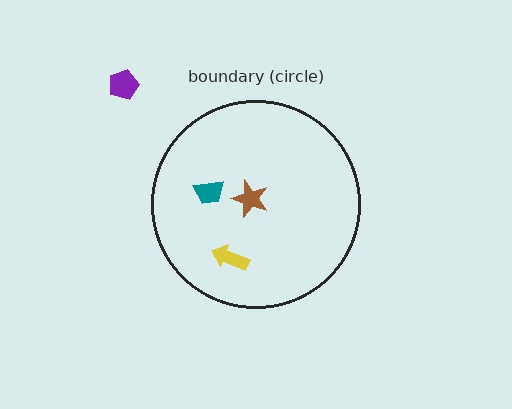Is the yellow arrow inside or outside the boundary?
Inside.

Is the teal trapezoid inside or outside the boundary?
Inside.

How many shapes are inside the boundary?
3 inside, 1 outside.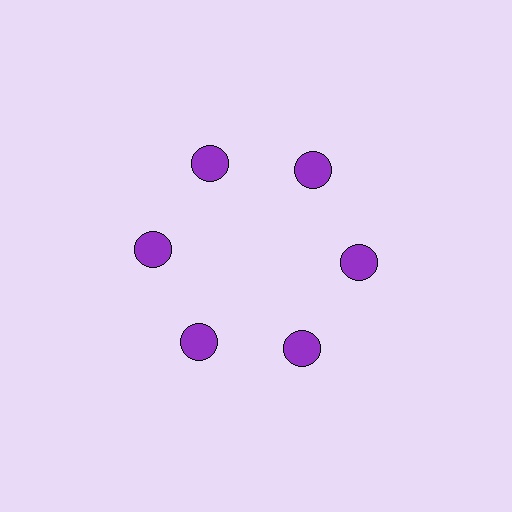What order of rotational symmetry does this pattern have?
This pattern has 6-fold rotational symmetry.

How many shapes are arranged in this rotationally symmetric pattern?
There are 6 shapes, arranged in 6 groups of 1.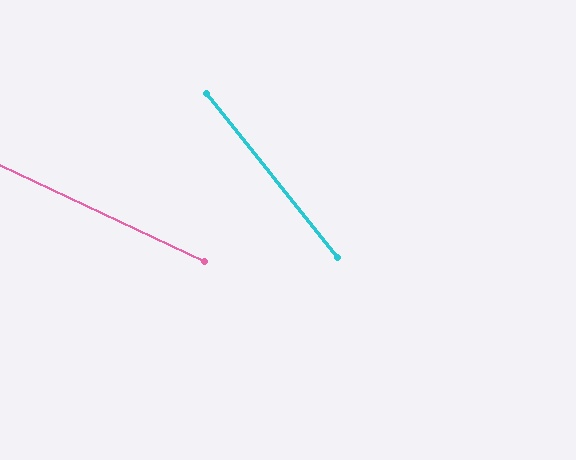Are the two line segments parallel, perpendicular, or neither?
Neither parallel nor perpendicular — they differ by about 26°.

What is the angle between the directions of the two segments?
Approximately 26 degrees.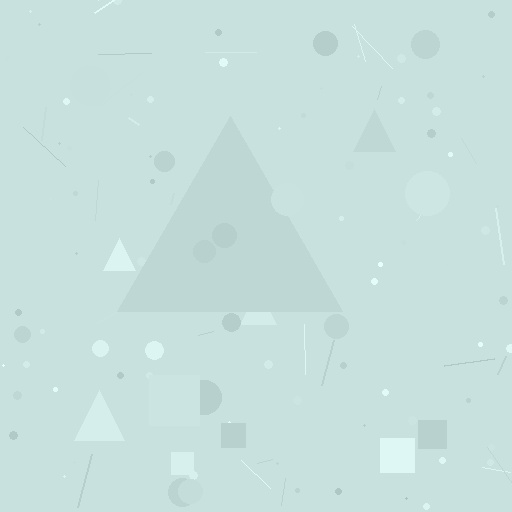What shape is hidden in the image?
A triangle is hidden in the image.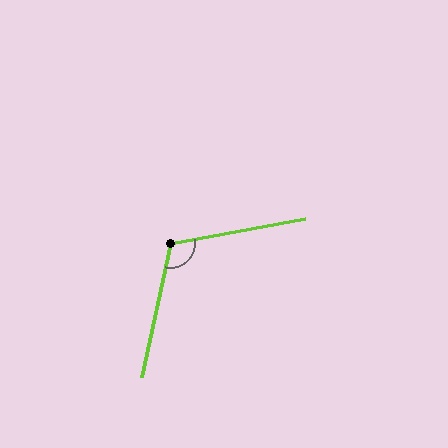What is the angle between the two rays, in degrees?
Approximately 113 degrees.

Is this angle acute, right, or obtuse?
It is obtuse.